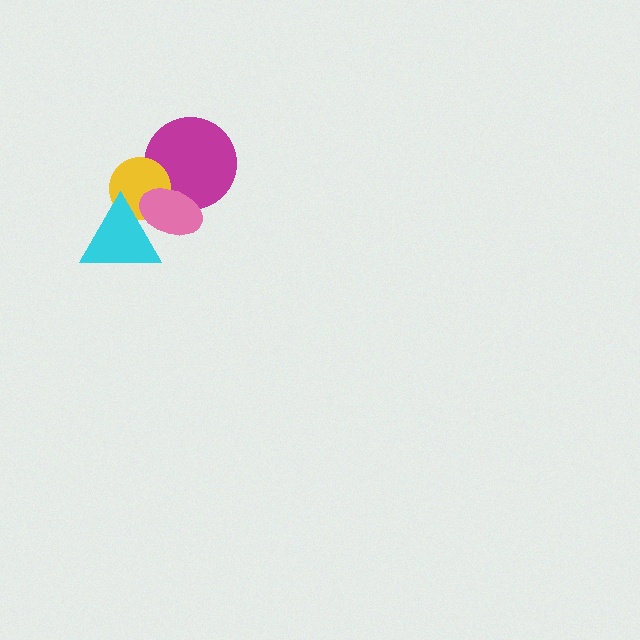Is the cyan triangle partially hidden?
No, no other shape covers it.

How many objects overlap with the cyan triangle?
2 objects overlap with the cyan triangle.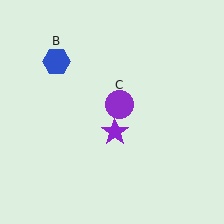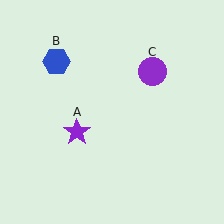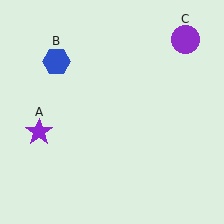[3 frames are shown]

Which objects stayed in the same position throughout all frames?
Blue hexagon (object B) remained stationary.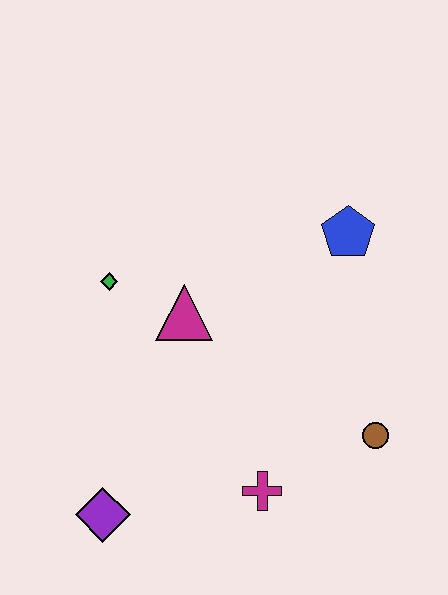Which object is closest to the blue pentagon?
The magenta triangle is closest to the blue pentagon.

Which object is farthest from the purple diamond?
The blue pentagon is farthest from the purple diamond.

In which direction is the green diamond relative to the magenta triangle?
The green diamond is to the left of the magenta triangle.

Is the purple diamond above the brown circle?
No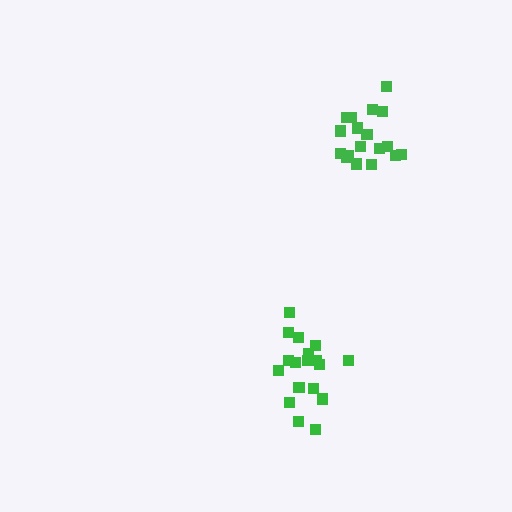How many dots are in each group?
Group 1: 18 dots, Group 2: 18 dots (36 total).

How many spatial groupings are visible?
There are 2 spatial groupings.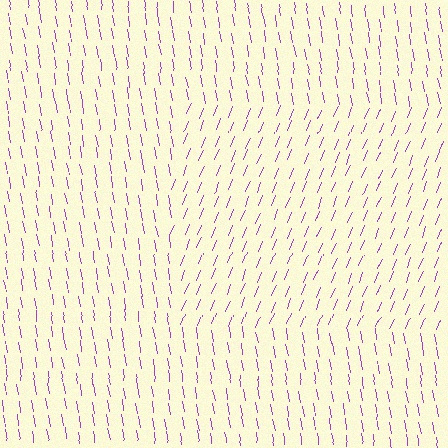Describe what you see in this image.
The image is filled with small purple line segments. A rectangle region in the image has lines oriented differently from the surrounding lines, creating a visible texture boundary.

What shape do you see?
I see a rectangle.